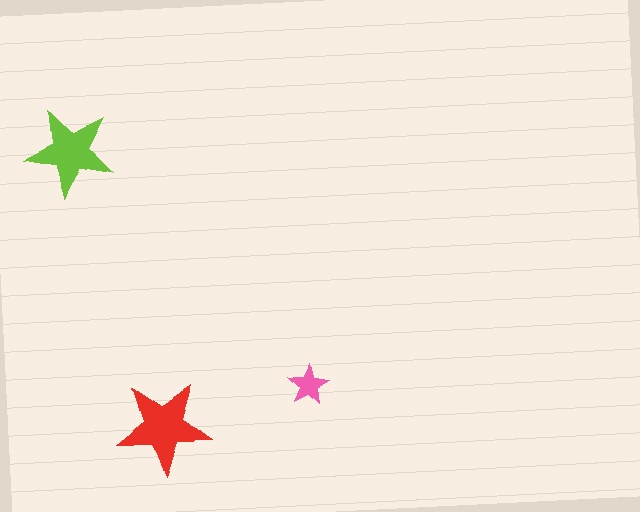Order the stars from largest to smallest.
the red one, the lime one, the pink one.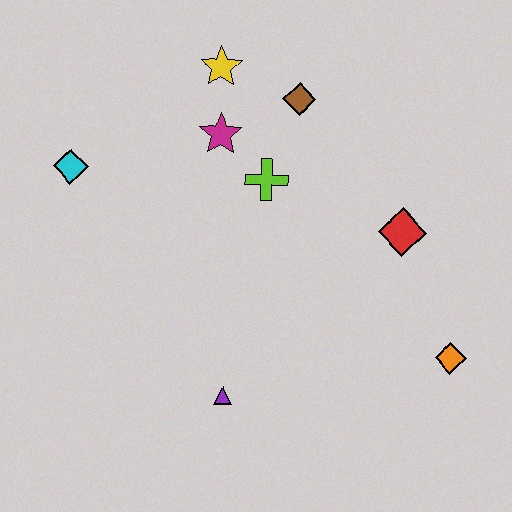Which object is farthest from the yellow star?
The orange diamond is farthest from the yellow star.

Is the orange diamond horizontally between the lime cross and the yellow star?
No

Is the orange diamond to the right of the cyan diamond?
Yes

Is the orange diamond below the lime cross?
Yes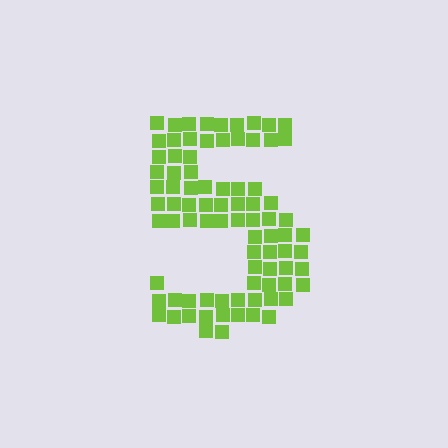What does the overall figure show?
The overall figure shows the digit 5.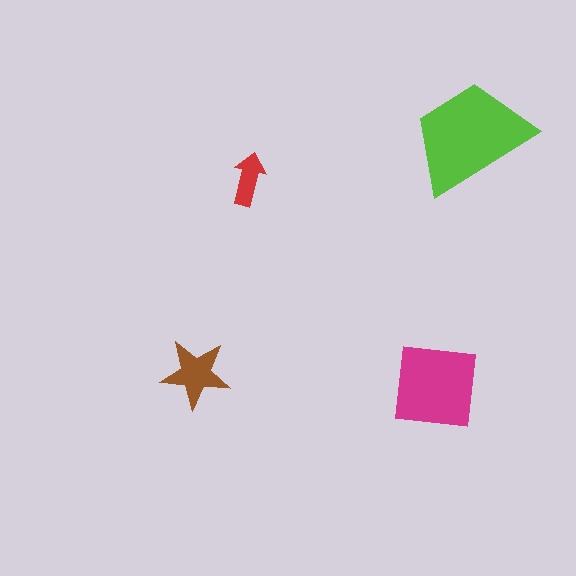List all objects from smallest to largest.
The red arrow, the brown star, the magenta square, the lime trapezoid.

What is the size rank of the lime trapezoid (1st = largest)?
1st.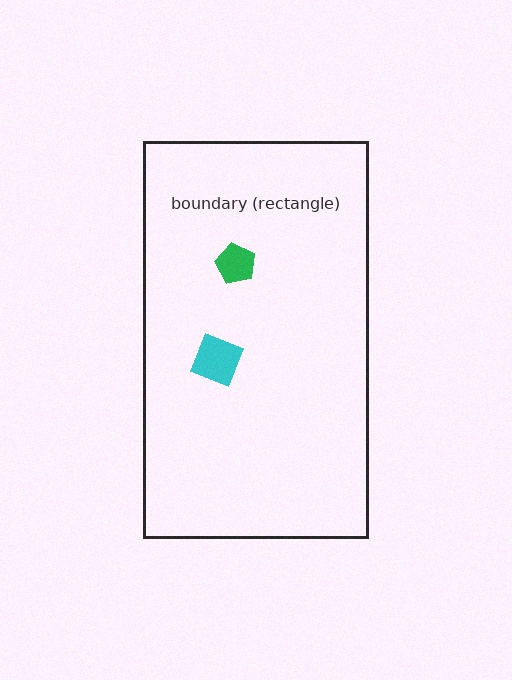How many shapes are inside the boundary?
2 inside, 0 outside.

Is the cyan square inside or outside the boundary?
Inside.